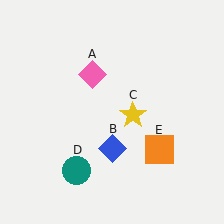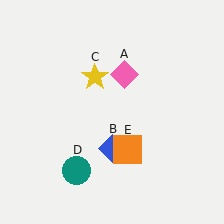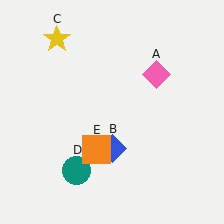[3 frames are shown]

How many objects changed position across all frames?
3 objects changed position: pink diamond (object A), yellow star (object C), orange square (object E).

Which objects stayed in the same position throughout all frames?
Blue diamond (object B) and teal circle (object D) remained stationary.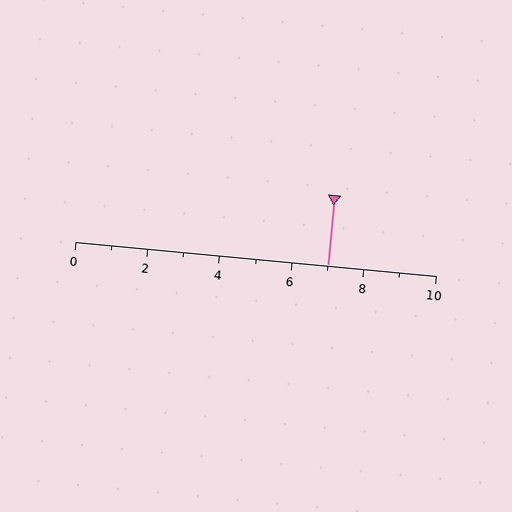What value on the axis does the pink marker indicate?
The marker indicates approximately 7.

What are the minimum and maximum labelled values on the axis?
The axis runs from 0 to 10.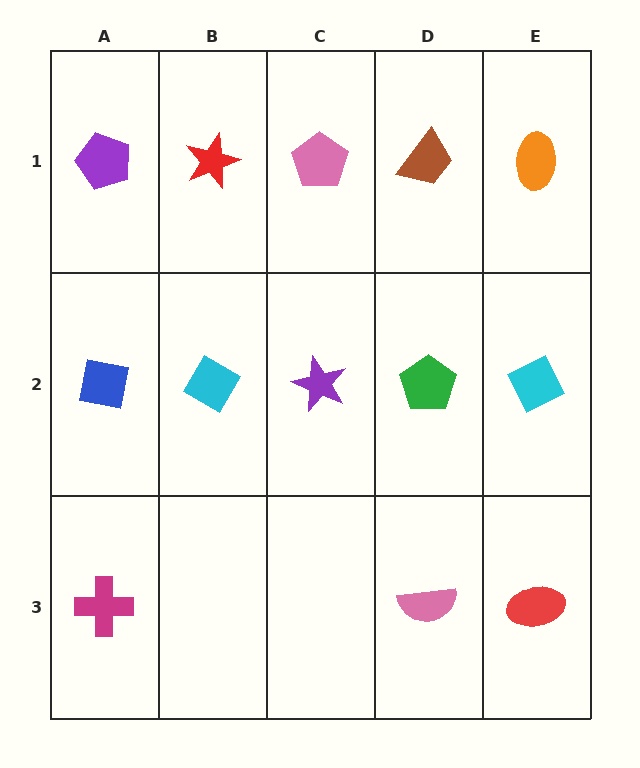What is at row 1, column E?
An orange ellipse.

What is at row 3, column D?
A pink semicircle.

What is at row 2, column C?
A purple star.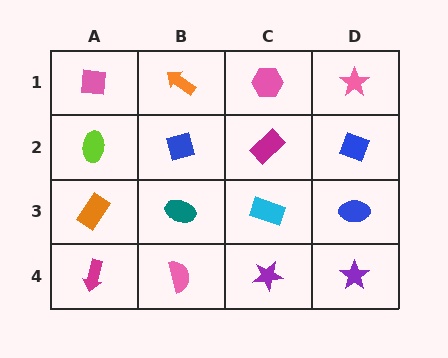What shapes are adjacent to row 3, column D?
A blue diamond (row 2, column D), a purple star (row 4, column D), a cyan rectangle (row 3, column C).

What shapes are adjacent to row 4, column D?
A blue ellipse (row 3, column D), a purple star (row 4, column C).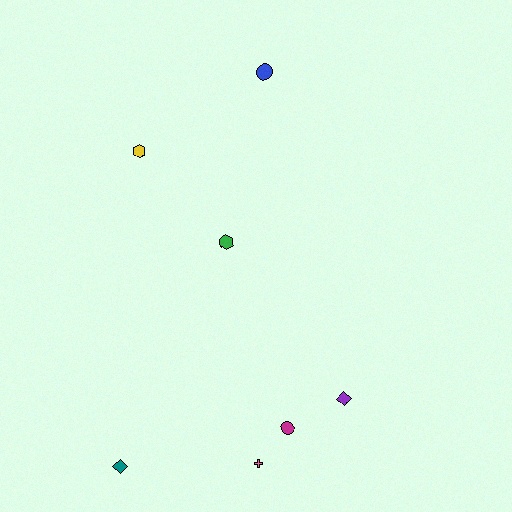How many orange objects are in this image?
There are no orange objects.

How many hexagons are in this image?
There are 2 hexagons.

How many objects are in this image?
There are 7 objects.